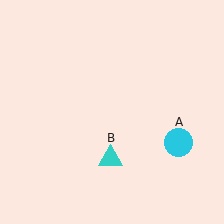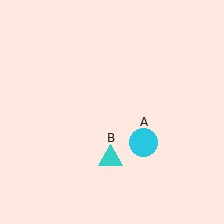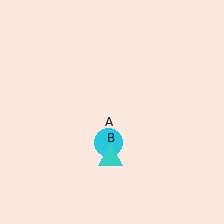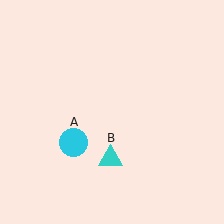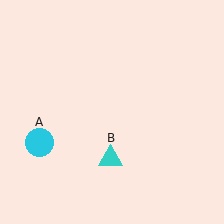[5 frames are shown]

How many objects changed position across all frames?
1 object changed position: cyan circle (object A).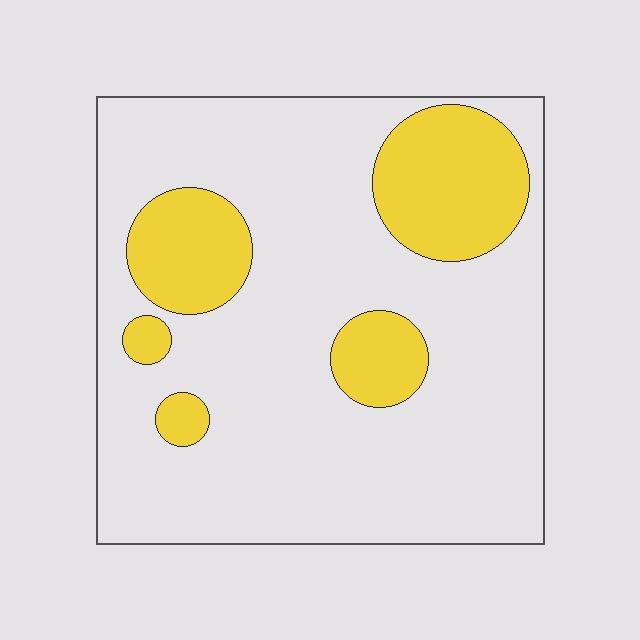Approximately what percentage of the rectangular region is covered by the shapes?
Approximately 20%.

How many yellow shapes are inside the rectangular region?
5.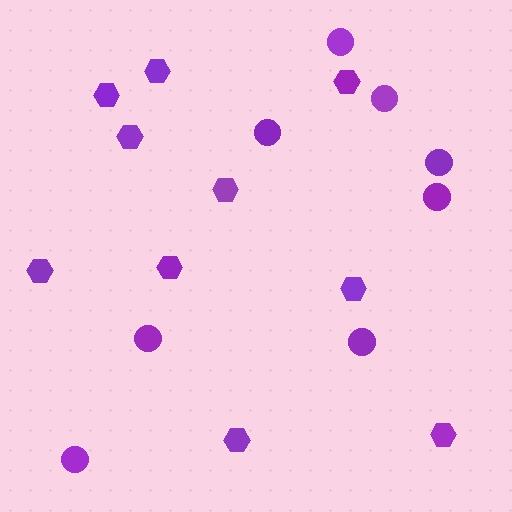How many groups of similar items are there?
There are 2 groups: one group of hexagons (10) and one group of circles (8).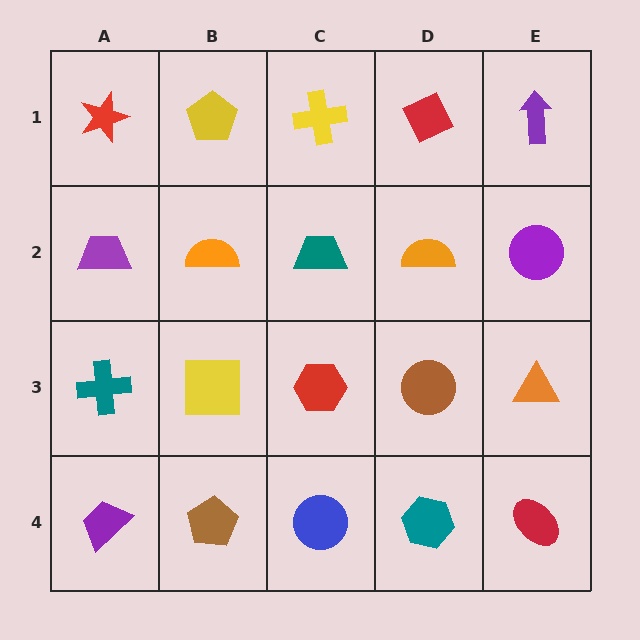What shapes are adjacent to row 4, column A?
A teal cross (row 3, column A), a brown pentagon (row 4, column B).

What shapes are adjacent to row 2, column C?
A yellow cross (row 1, column C), a red hexagon (row 3, column C), an orange semicircle (row 2, column B), an orange semicircle (row 2, column D).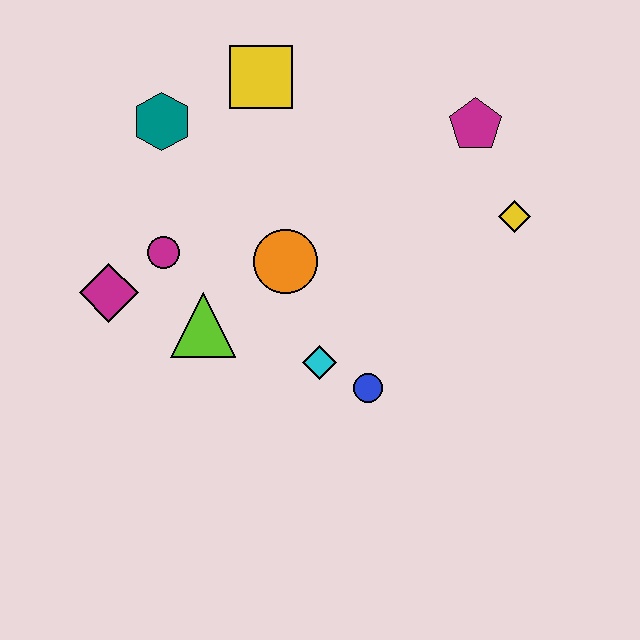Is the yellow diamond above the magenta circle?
Yes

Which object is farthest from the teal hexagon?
The yellow diamond is farthest from the teal hexagon.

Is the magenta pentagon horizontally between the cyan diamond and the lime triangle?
No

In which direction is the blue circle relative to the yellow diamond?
The blue circle is below the yellow diamond.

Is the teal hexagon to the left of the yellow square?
Yes